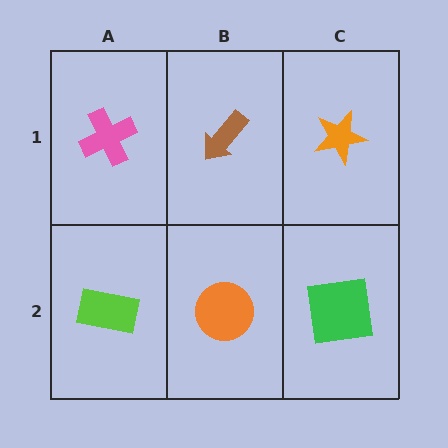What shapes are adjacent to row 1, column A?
A lime rectangle (row 2, column A), a brown arrow (row 1, column B).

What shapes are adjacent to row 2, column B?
A brown arrow (row 1, column B), a lime rectangle (row 2, column A), a green square (row 2, column C).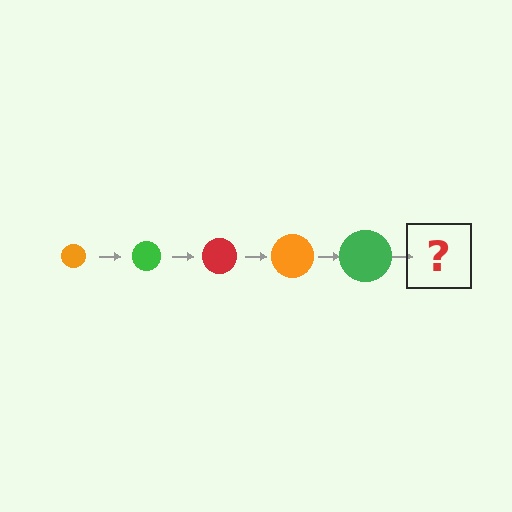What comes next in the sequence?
The next element should be a red circle, larger than the previous one.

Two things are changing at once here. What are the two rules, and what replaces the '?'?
The two rules are that the circle grows larger each step and the color cycles through orange, green, and red. The '?' should be a red circle, larger than the previous one.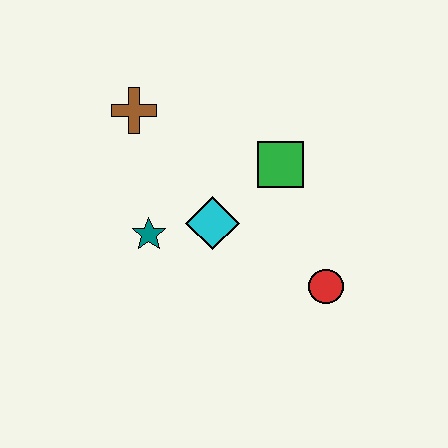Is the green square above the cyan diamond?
Yes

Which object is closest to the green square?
The cyan diamond is closest to the green square.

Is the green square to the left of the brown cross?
No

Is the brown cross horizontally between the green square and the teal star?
No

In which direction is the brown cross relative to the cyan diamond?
The brown cross is above the cyan diamond.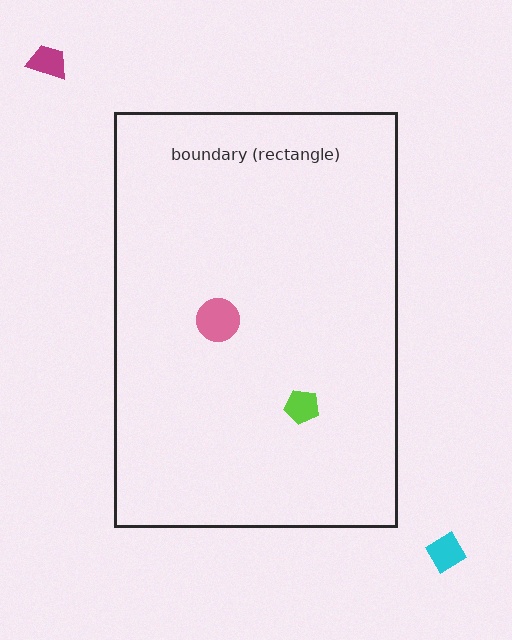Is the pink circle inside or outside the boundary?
Inside.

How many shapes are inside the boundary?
2 inside, 2 outside.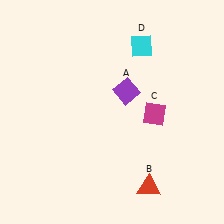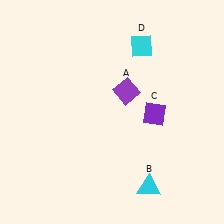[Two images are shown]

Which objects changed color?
B changed from red to cyan. C changed from magenta to purple.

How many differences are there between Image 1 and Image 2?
There are 2 differences between the two images.